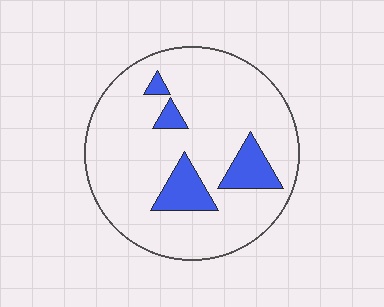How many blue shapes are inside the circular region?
4.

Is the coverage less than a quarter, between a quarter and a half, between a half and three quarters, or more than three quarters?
Less than a quarter.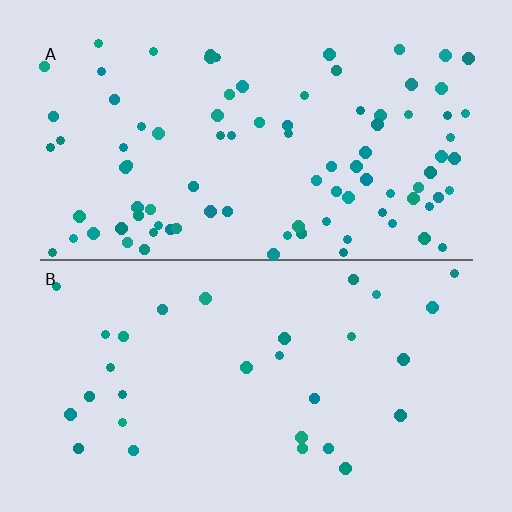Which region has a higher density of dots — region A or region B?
A (the top).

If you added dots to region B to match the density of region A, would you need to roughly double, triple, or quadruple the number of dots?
Approximately triple.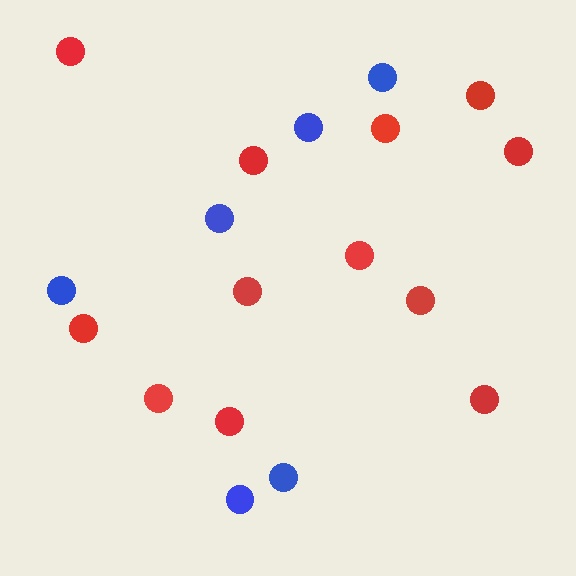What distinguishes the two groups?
There are 2 groups: one group of red circles (12) and one group of blue circles (6).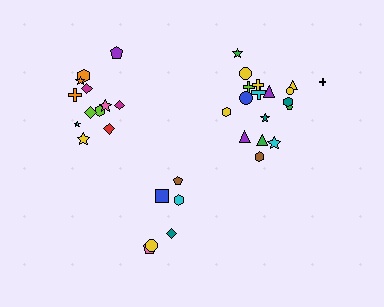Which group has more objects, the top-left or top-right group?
The top-right group.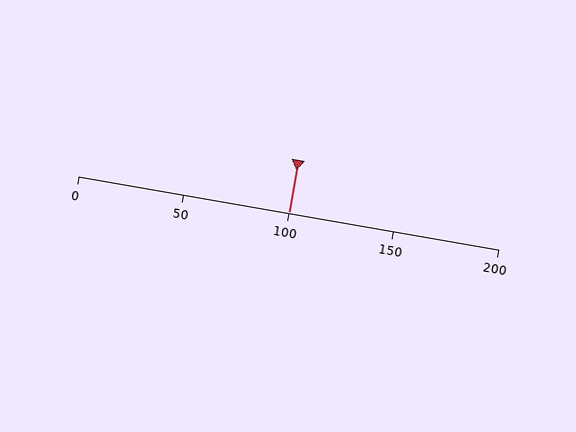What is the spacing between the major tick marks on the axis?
The major ticks are spaced 50 apart.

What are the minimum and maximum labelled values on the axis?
The axis runs from 0 to 200.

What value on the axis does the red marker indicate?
The marker indicates approximately 100.